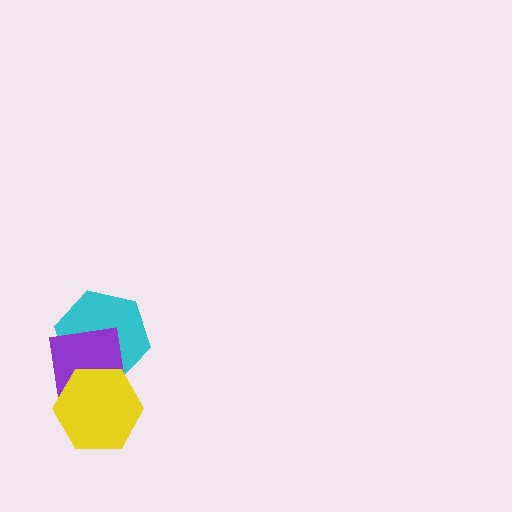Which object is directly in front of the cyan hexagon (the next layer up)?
The purple square is directly in front of the cyan hexagon.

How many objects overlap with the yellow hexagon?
2 objects overlap with the yellow hexagon.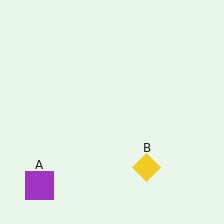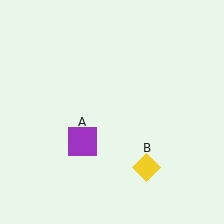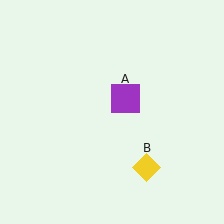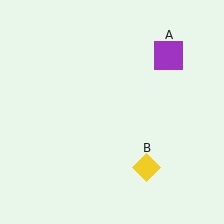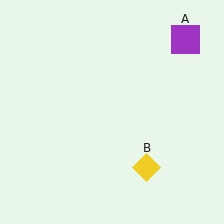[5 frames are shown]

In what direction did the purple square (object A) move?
The purple square (object A) moved up and to the right.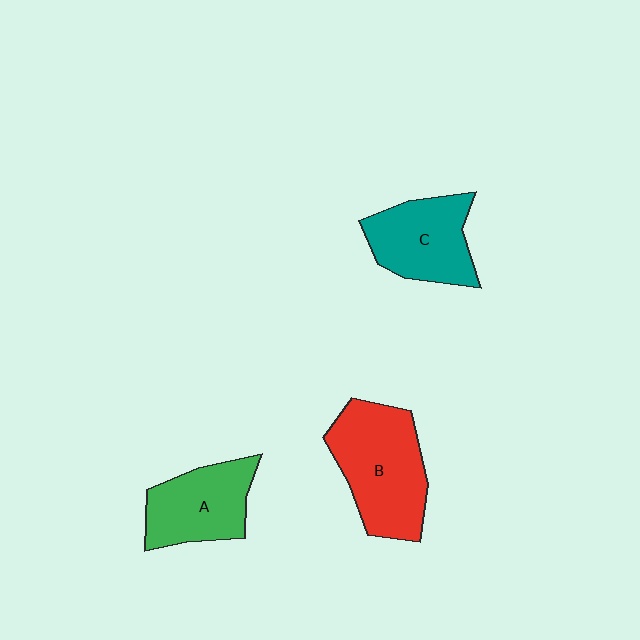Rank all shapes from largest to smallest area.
From largest to smallest: B (red), C (teal), A (green).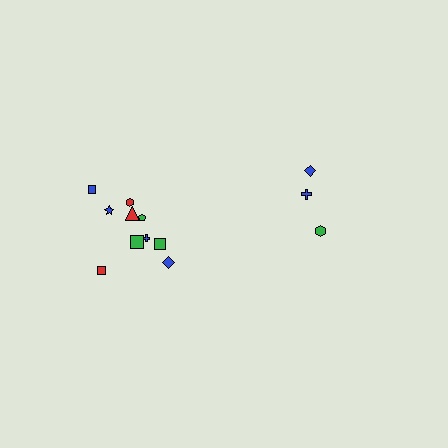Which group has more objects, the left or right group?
The left group.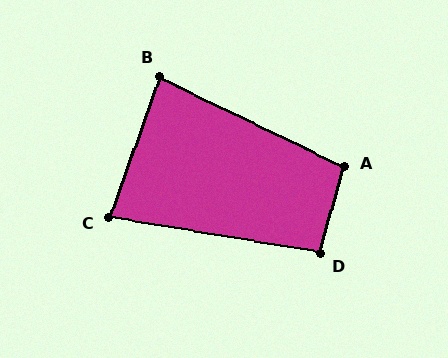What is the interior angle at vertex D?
Approximately 96 degrees (obtuse).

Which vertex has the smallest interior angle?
C, at approximately 80 degrees.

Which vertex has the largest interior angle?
A, at approximately 100 degrees.